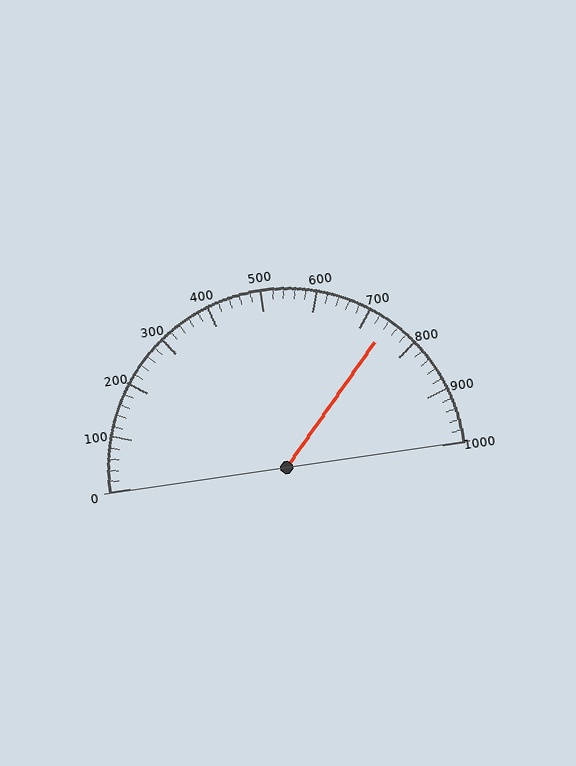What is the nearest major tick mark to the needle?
The nearest major tick mark is 700.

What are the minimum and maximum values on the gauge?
The gauge ranges from 0 to 1000.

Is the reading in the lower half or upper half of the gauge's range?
The reading is in the upper half of the range (0 to 1000).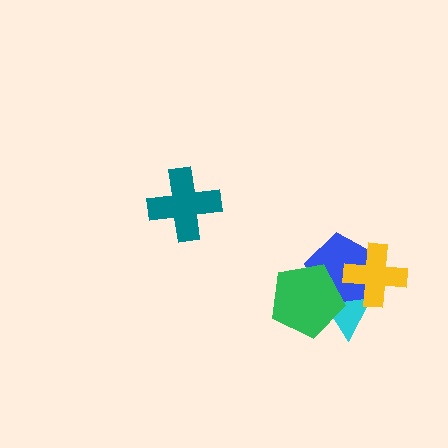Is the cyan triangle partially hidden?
Yes, it is partially covered by another shape.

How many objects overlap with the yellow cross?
2 objects overlap with the yellow cross.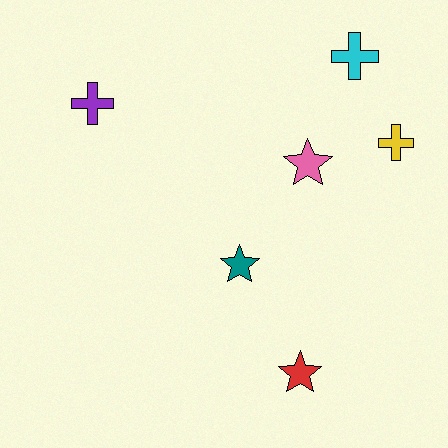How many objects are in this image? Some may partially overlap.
There are 6 objects.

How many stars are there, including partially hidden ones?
There are 3 stars.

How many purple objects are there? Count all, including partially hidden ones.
There is 1 purple object.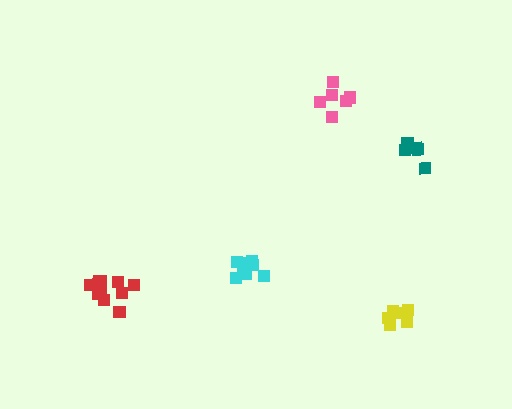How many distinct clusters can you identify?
There are 5 distinct clusters.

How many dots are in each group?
Group 1: 6 dots, Group 2: 10 dots, Group 3: 5 dots, Group 4: 10 dots, Group 5: 6 dots (37 total).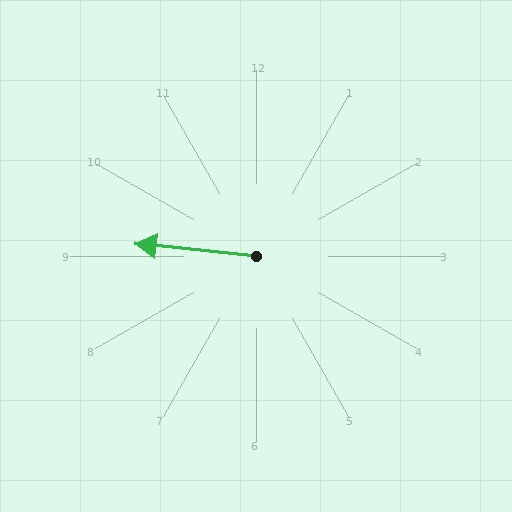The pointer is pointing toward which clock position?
Roughly 9 o'clock.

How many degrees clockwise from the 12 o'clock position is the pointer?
Approximately 276 degrees.